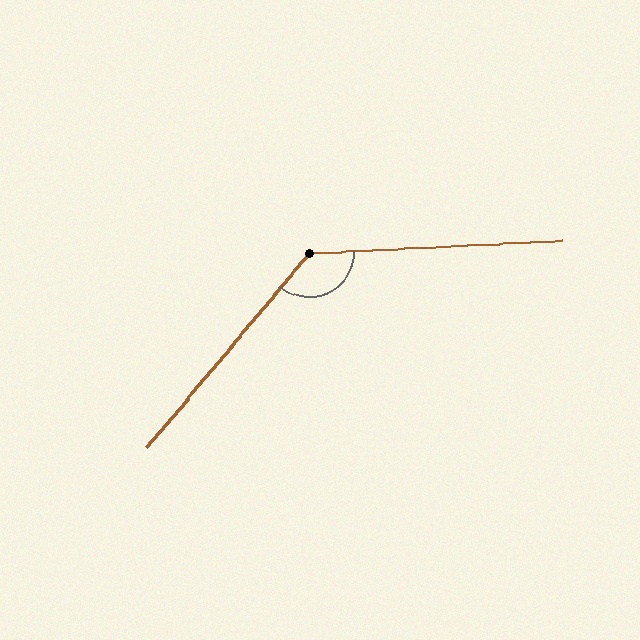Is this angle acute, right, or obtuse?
It is obtuse.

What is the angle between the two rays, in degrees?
Approximately 133 degrees.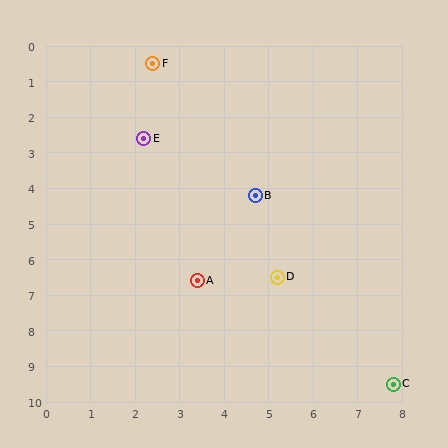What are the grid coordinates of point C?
Point C is at approximately (7.8, 9.5).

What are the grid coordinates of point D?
Point D is at approximately (5.2, 6.5).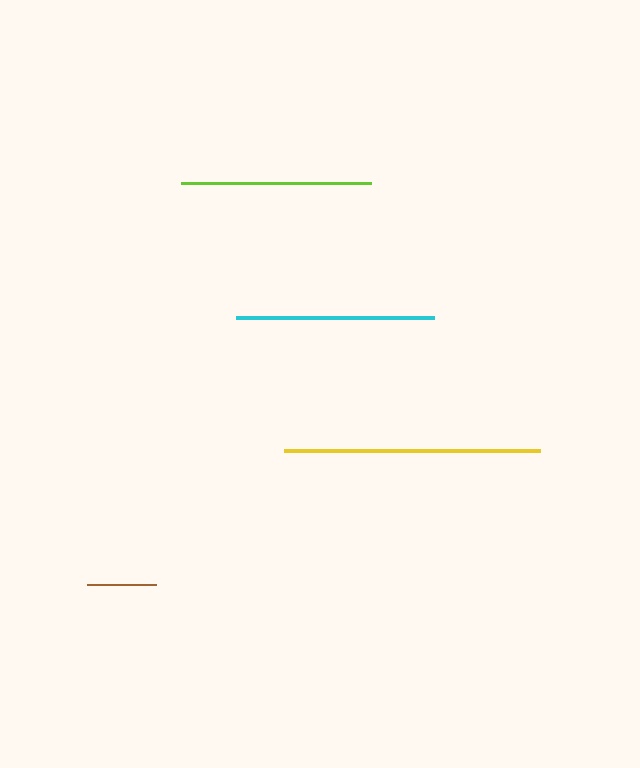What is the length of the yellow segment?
The yellow segment is approximately 256 pixels long.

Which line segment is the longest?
The yellow line is the longest at approximately 256 pixels.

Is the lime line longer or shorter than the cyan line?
The cyan line is longer than the lime line.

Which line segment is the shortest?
The brown line is the shortest at approximately 69 pixels.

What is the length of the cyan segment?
The cyan segment is approximately 198 pixels long.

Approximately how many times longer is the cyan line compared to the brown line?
The cyan line is approximately 2.9 times the length of the brown line.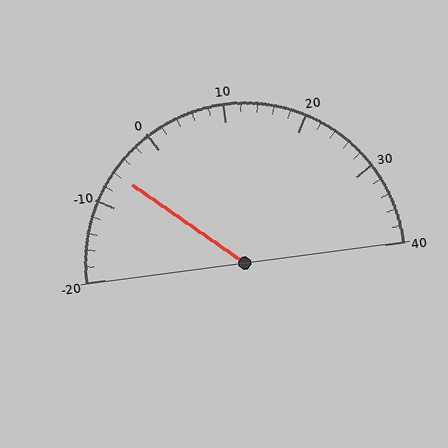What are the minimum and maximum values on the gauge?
The gauge ranges from -20 to 40.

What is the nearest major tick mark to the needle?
The nearest major tick mark is -10.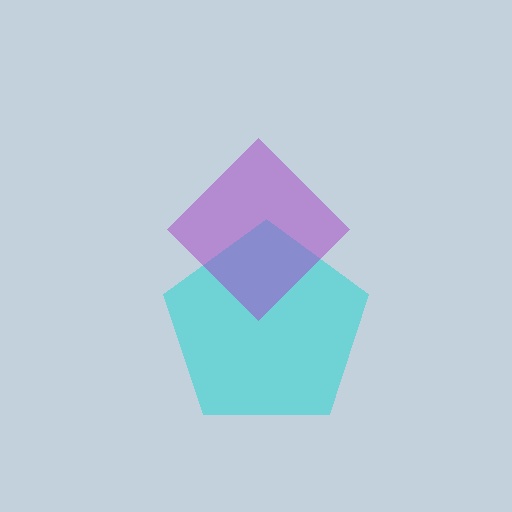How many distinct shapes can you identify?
There are 2 distinct shapes: a cyan pentagon, a purple diamond.